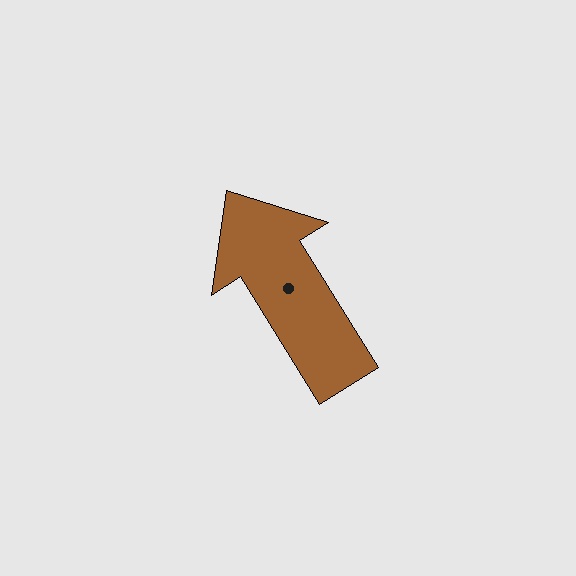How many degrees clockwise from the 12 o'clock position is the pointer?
Approximately 328 degrees.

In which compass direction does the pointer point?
Northwest.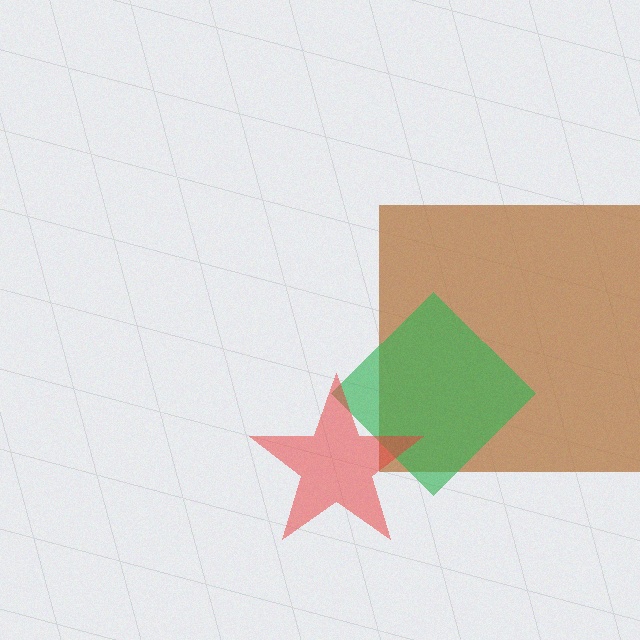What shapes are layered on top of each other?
The layered shapes are: a brown square, a green diamond, a red star.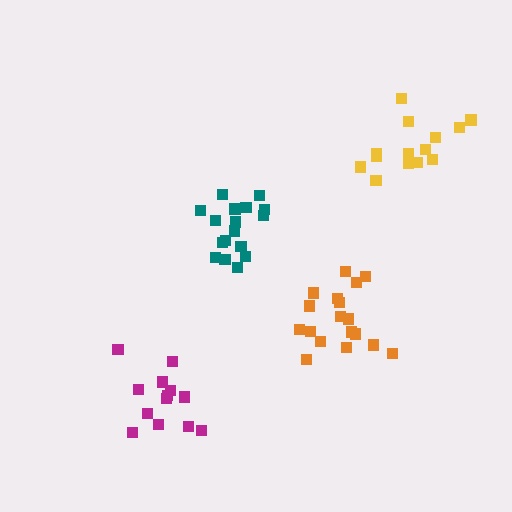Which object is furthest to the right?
The yellow cluster is rightmost.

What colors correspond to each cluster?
The clusters are colored: magenta, teal, yellow, orange.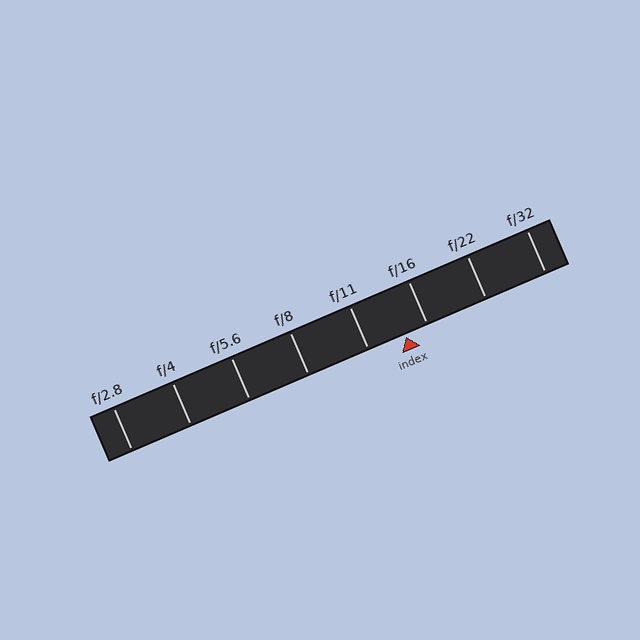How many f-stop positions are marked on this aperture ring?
There are 8 f-stop positions marked.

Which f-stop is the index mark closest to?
The index mark is closest to f/16.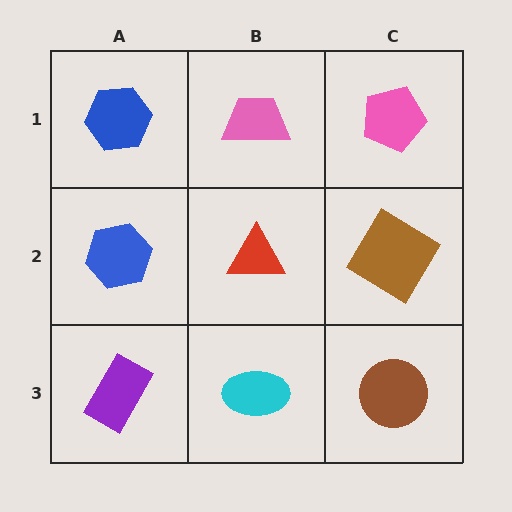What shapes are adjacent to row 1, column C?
A brown diamond (row 2, column C), a pink trapezoid (row 1, column B).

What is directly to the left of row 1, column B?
A blue hexagon.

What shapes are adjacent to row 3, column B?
A red triangle (row 2, column B), a purple rectangle (row 3, column A), a brown circle (row 3, column C).